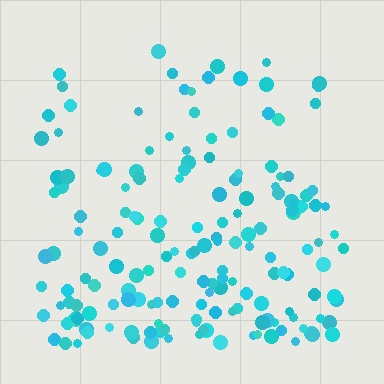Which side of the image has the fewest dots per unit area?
The top.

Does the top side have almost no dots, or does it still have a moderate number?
Still a moderate number, just noticeably fewer than the bottom.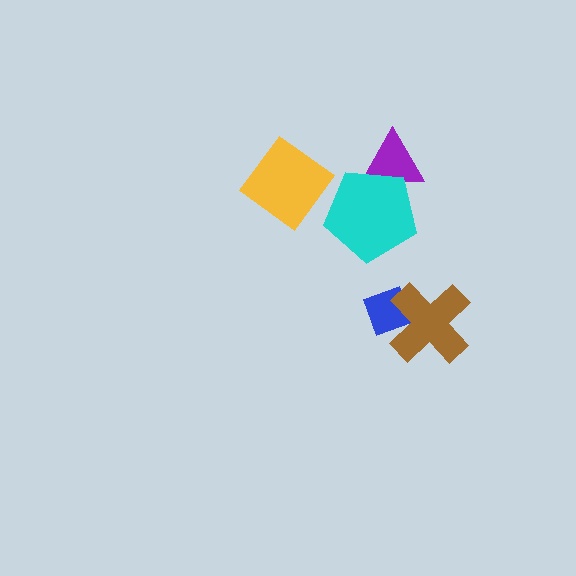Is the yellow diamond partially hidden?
No, no other shape covers it.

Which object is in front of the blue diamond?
The brown cross is in front of the blue diamond.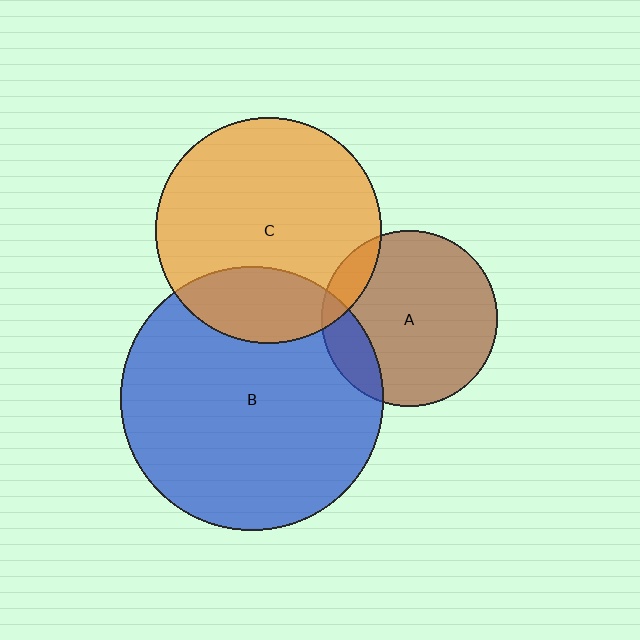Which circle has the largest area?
Circle B (blue).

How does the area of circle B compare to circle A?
Approximately 2.2 times.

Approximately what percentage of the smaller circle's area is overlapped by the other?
Approximately 15%.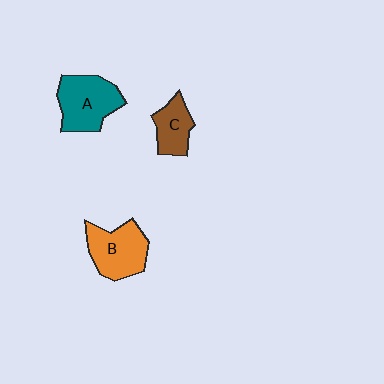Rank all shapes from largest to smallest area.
From largest to smallest: A (teal), B (orange), C (brown).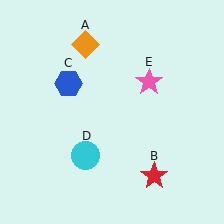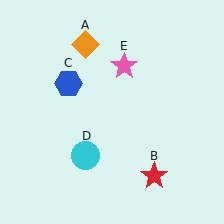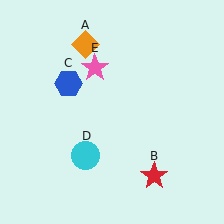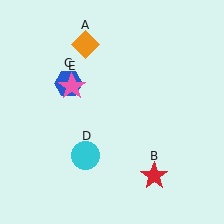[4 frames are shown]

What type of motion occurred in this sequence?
The pink star (object E) rotated counterclockwise around the center of the scene.